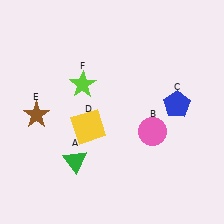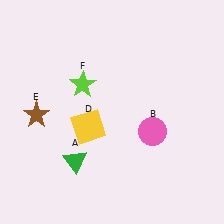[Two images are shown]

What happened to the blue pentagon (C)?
The blue pentagon (C) was removed in Image 2. It was in the top-right area of Image 1.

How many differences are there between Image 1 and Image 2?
There is 1 difference between the two images.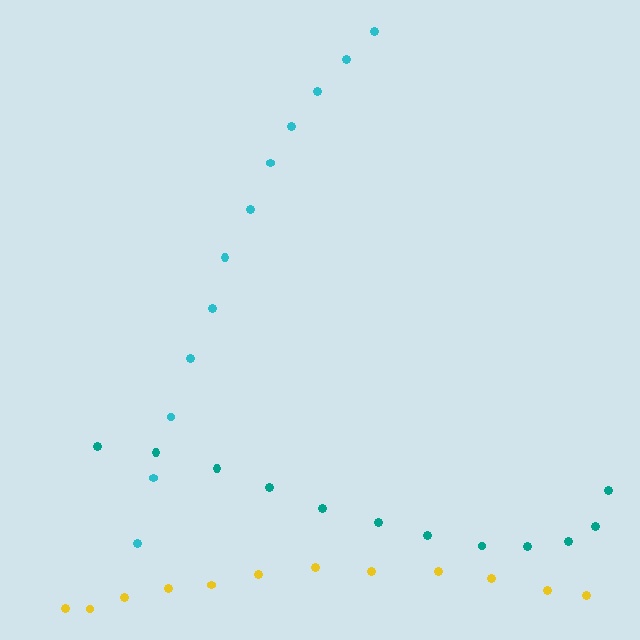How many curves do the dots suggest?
There are 3 distinct paths.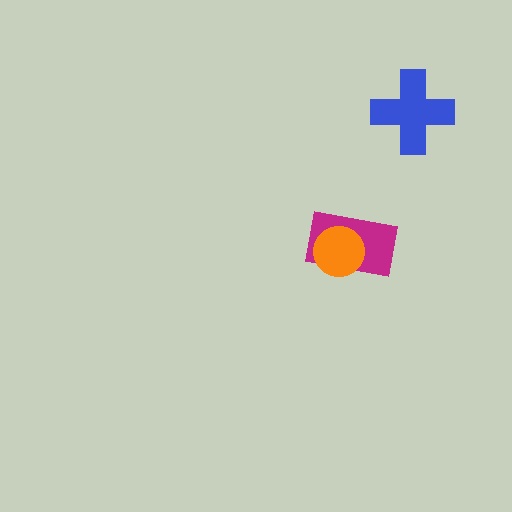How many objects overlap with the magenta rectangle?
1 object overlaps with the magenta rectangle.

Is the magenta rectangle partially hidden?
Yes, it is partially covered by another shape.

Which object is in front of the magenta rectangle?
The orange circle is in front of the magenta rectangle.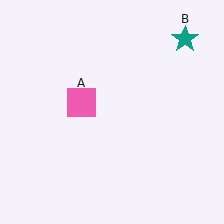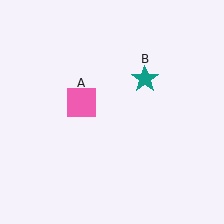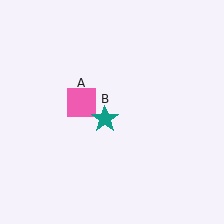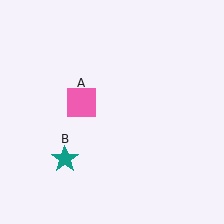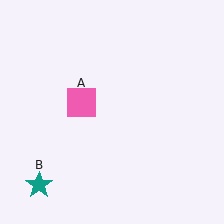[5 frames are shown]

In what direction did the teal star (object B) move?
The teal star (object B) moved down and to the left.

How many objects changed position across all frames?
1 object changed position: teal star (object B).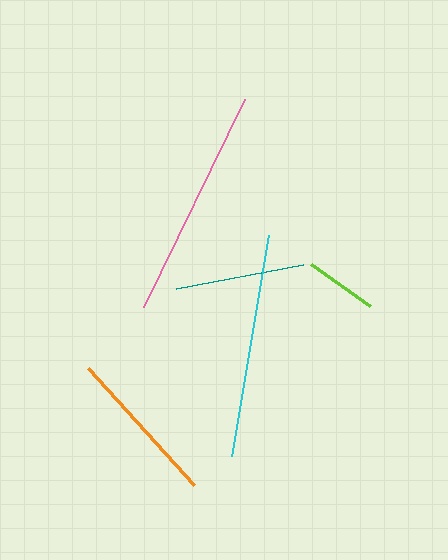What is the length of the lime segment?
The lime segment is approximately 73 pixels long.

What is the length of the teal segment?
The teal segment is approximately 130 pixels long.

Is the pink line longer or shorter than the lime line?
The pink line is longer than the lime line.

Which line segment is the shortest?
The lime line is the shortest at approximately 73 pixels.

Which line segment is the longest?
The pink line is the longest at approximately 231 pixels.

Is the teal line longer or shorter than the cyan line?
The cyan line is longer than the teal line.